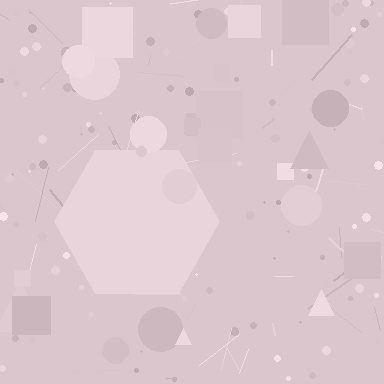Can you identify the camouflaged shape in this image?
The camouflaged shape is a hexagon.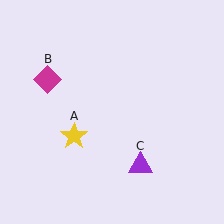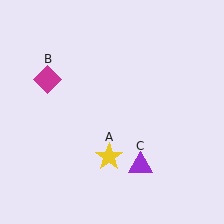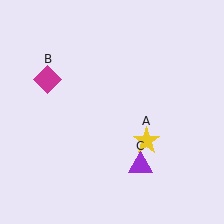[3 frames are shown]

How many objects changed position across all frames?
1 object changed position: yellow star (object A).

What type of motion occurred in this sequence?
The yellow star (object A) rotated counterclockwise around the center of the scene.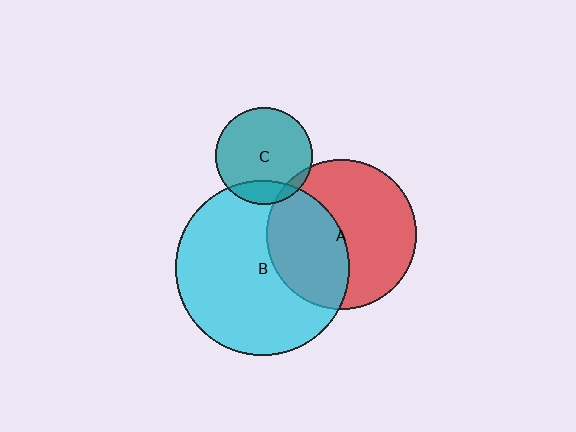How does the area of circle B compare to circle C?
Approximately 3.3 times.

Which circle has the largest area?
Circle B (cyan).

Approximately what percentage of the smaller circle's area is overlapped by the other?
Approximately 5%.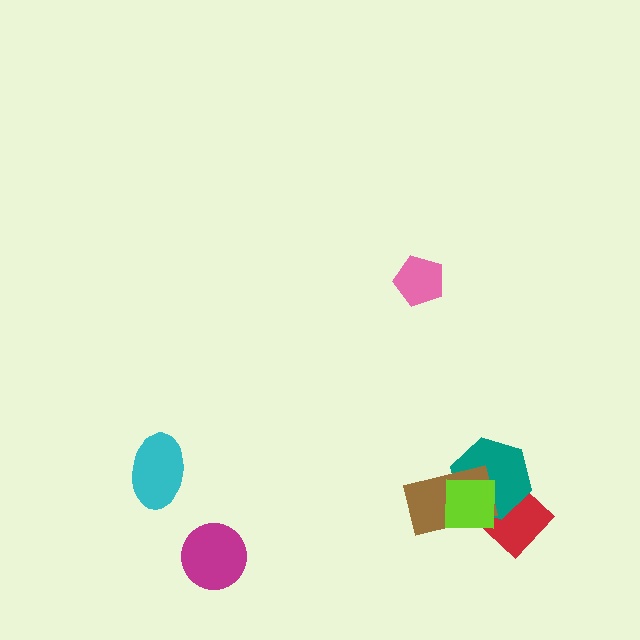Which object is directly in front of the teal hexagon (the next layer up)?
The brown rectangle is directly in front of the teal hexagon.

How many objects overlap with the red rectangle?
3 objects overlap with the red rectangle.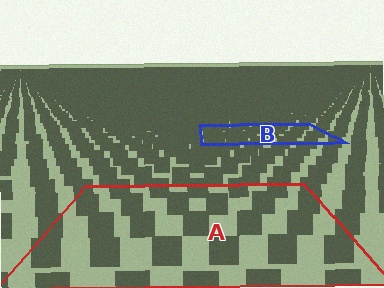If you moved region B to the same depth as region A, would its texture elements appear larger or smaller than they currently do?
They would appear larger. At a closer depth, the same texture elements are projected at a bigger on-screen size.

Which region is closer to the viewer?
Region A is closer. The texture elements there are larger and more spread out.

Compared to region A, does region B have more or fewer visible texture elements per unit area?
Region B has more texture elements per unit area — they are packed more densely because it is farther away.